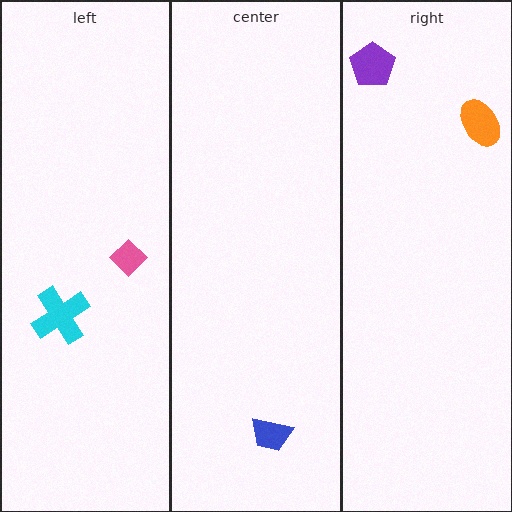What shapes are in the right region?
The purple pentagon, the orange ellipse.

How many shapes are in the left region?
2.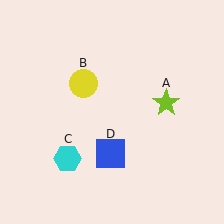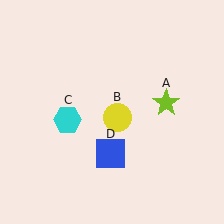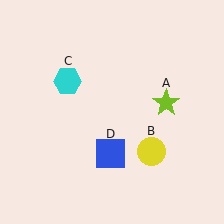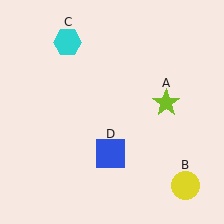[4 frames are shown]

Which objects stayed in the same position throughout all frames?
Lime star (object A) and blue square (object D) remained stationary.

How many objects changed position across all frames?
2 objects changed position: yellow circle (object B), cyan hexagon (object C).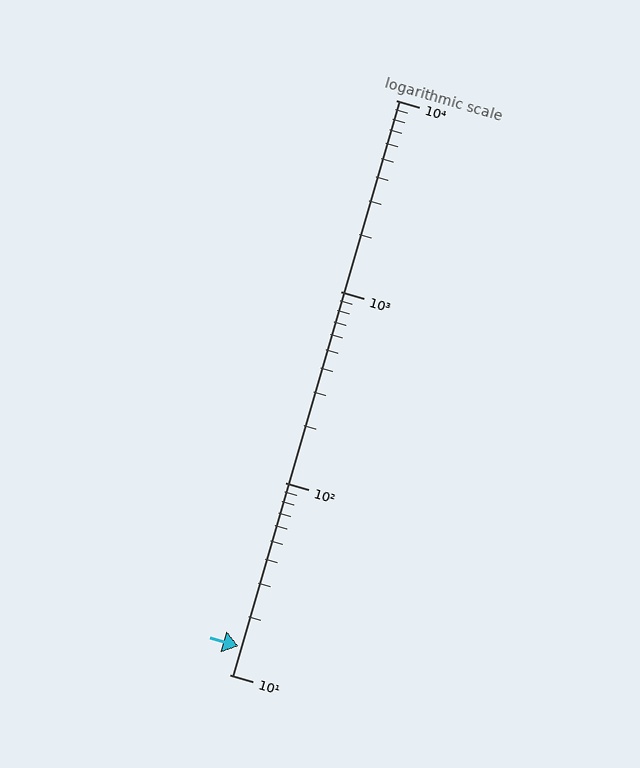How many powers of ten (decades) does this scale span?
The scale spans 3 decades, from 10 to 10000.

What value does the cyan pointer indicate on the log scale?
The pointer indicates approximately 14.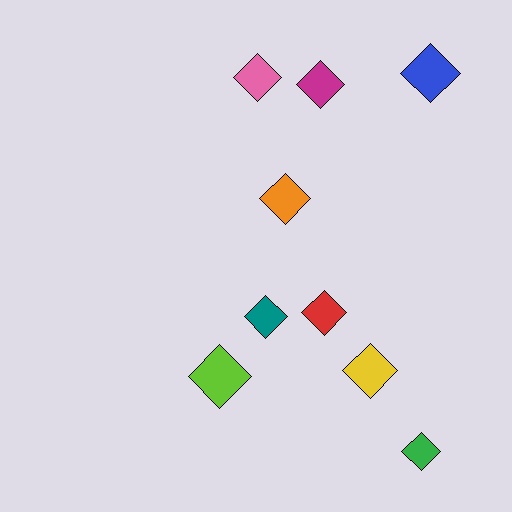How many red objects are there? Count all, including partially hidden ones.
There is 1 red object.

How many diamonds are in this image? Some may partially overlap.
There are 9 diamonds.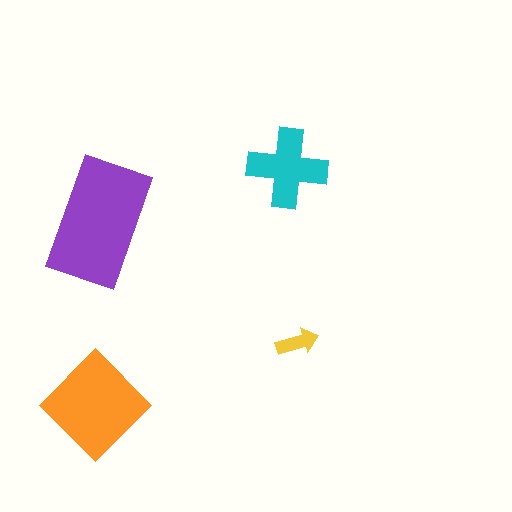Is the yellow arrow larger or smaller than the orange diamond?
Smaller.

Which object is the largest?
The purple rectangle.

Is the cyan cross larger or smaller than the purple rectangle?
Smaller.